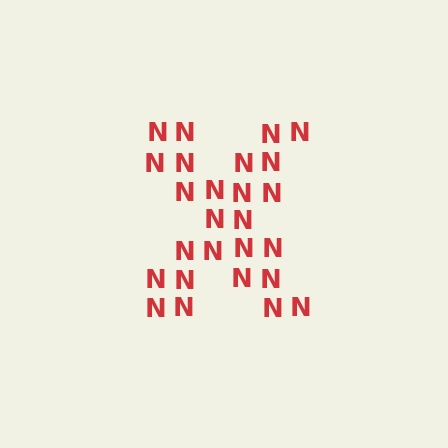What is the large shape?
The large shape is the letter X.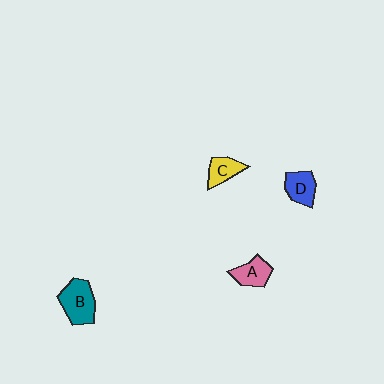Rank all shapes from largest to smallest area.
From largest to smallest: B (teal), D (blue), A (pink), C (yellow).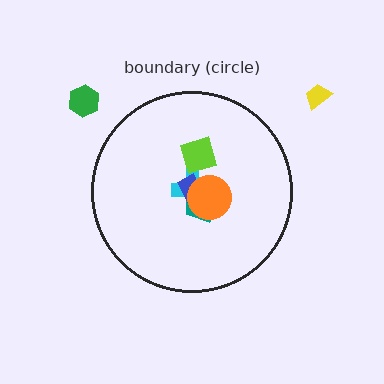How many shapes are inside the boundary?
5 inside, 2 outside.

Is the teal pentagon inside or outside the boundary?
Inside.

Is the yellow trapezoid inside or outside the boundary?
Outside.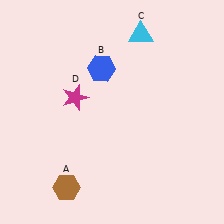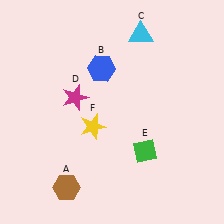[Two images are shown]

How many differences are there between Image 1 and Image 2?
There are 2 differences between the two images.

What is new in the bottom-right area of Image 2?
A green diamond (E) was added in the bottom-right area of Image 2.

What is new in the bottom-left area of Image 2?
A yellow star (F) was added in the bottom-left area of Image 2.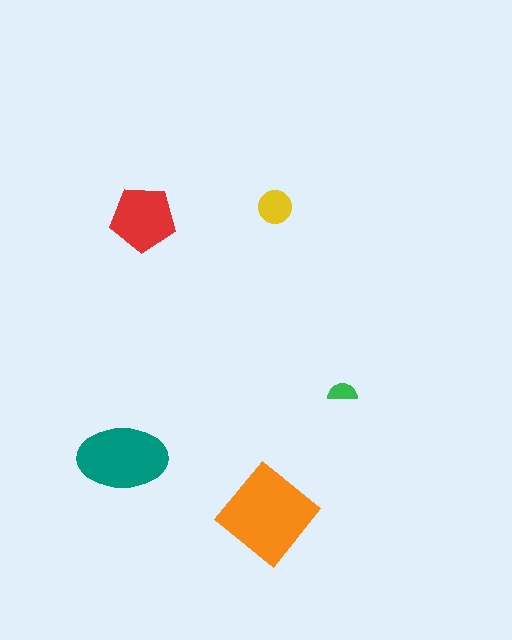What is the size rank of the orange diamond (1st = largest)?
1st.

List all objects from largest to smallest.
The orange diamond, the teal ellipse, the red pentagon, the yellow circle, the green semicircle.